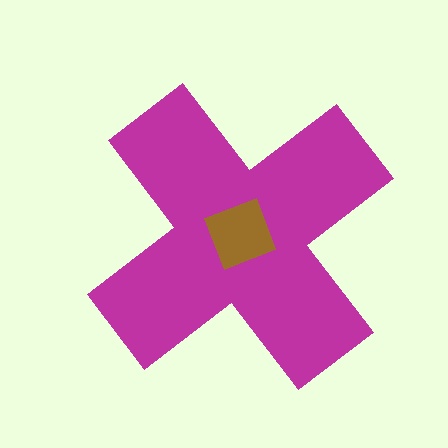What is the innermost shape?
The brown square.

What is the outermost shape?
The magenta cross.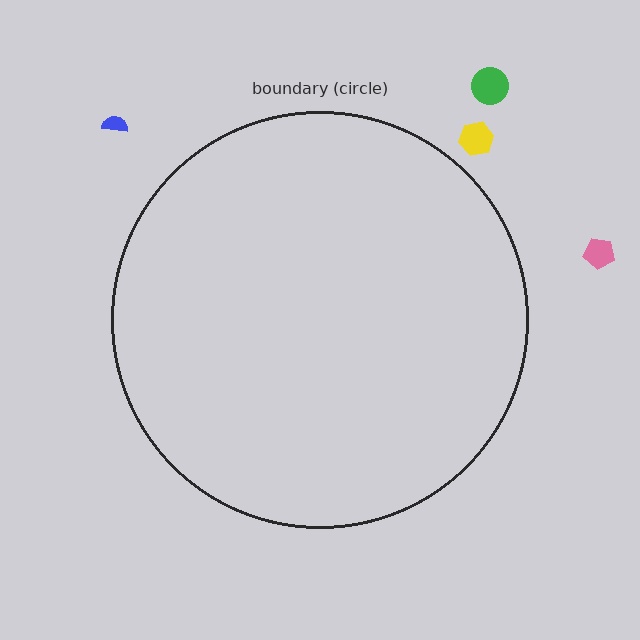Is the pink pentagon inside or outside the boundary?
Outside.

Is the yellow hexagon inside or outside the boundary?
Outside.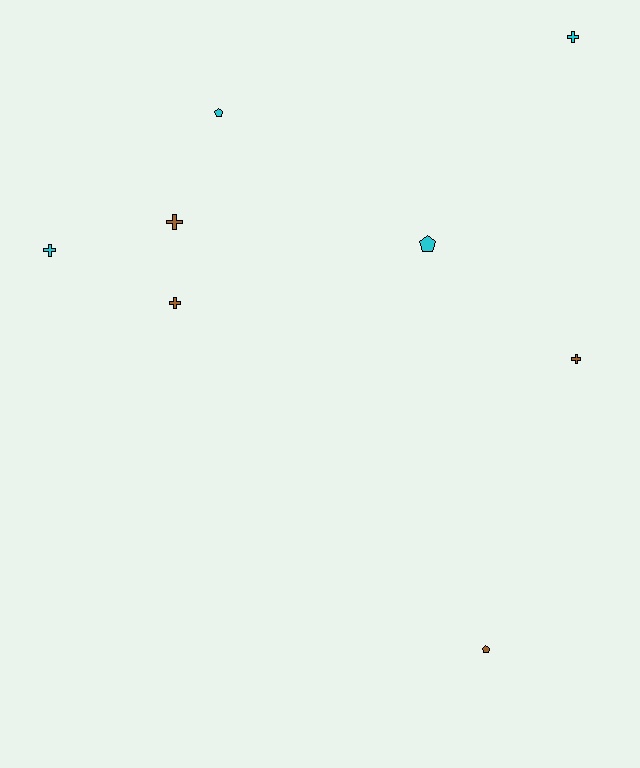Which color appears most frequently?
Brown, with 4 objects.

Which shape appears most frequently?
Cross, with 5 objects.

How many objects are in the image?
There are 8 objects.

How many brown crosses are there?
There are 3 brown crosses.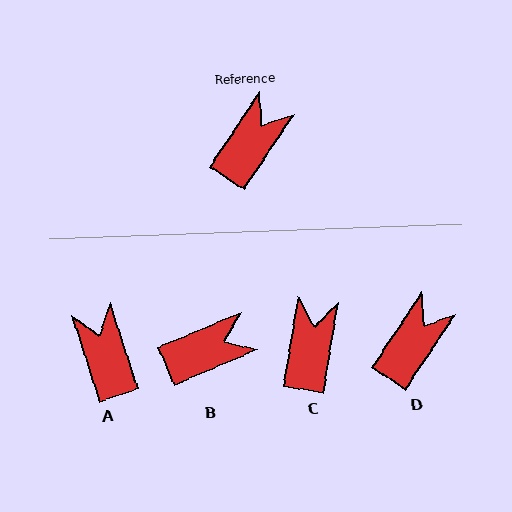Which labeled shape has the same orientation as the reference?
D.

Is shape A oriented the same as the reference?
No, it is off by about 51 degrees.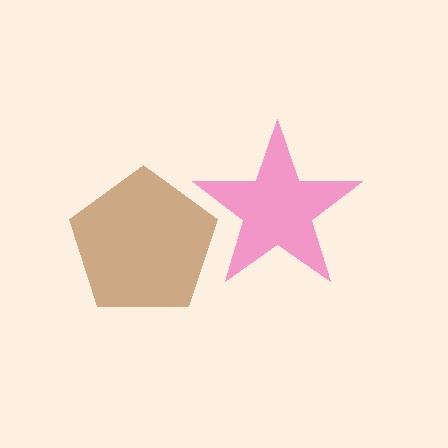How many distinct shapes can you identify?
There are 2 distinct shapes: a pink star, a brown pentagon.